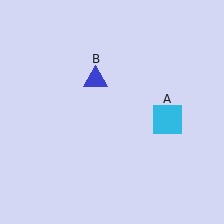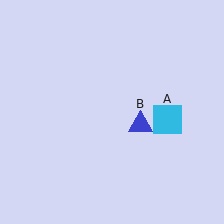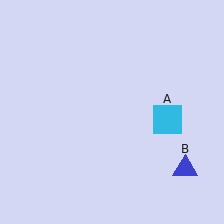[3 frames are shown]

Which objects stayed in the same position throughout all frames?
Cyan square (object A) remained stationary.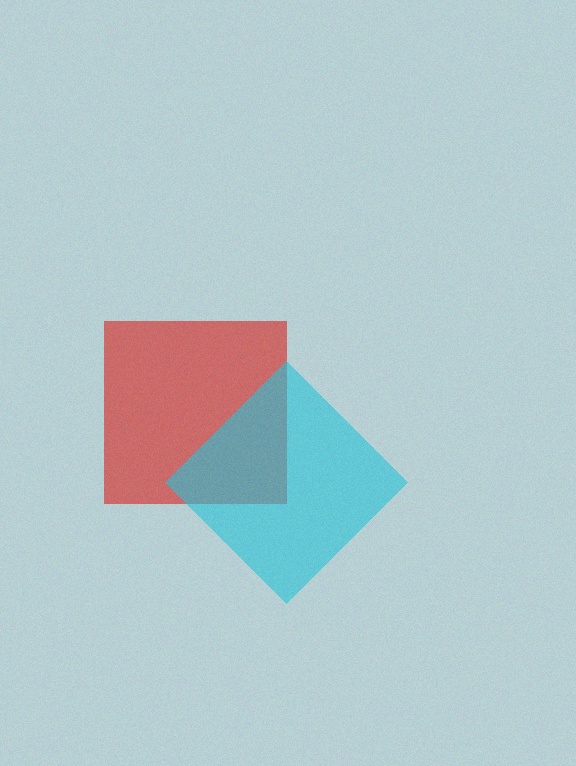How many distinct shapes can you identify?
There are 2 distinct shapes: a red square, a cyan diamond.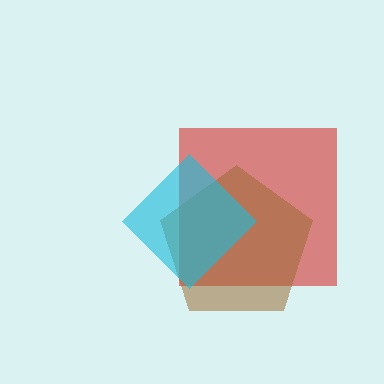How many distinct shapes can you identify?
There are 3 distinct shapes: a red square, a brown pentagon, a cyan diamond.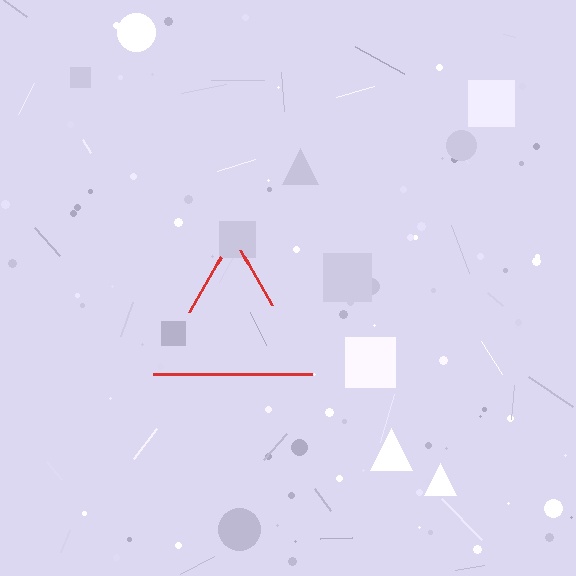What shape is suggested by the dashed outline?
The dashed outline suggests a triangle.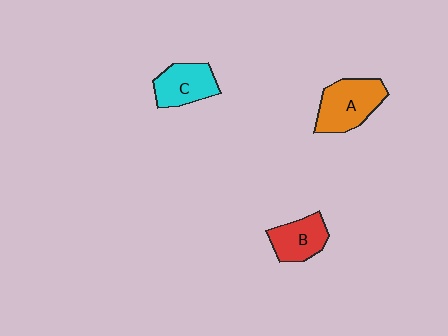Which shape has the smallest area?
Shape B (red).